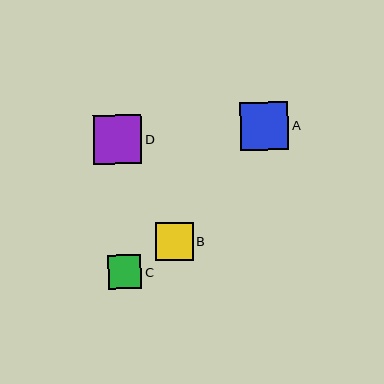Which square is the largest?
Square D is the largest with a size of approximately 49 pixels.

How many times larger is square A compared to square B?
Square A is approximately 1.3 times the size of square B.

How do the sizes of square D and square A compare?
Square D and square A are approximately the same size.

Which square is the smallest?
Square C is the smallest with a size of approximately 33 pixels.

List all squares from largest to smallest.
From largest to smallest: D, A, B, C.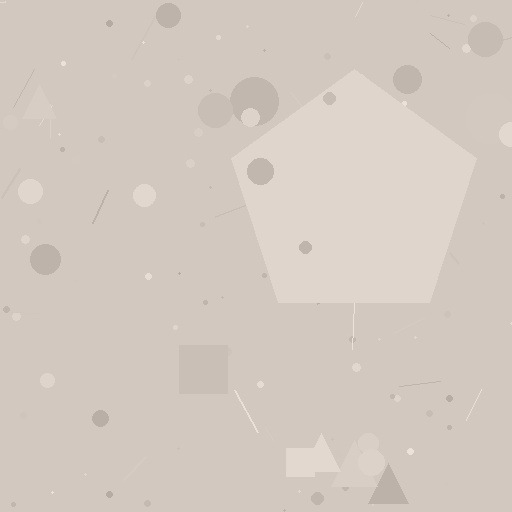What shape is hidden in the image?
A pentagon is hidden in the image.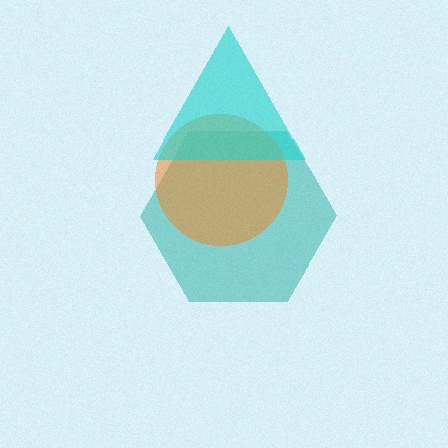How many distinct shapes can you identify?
There are 3 distinct shapes: a teal hexagon, an orange circle, a cyan triangle.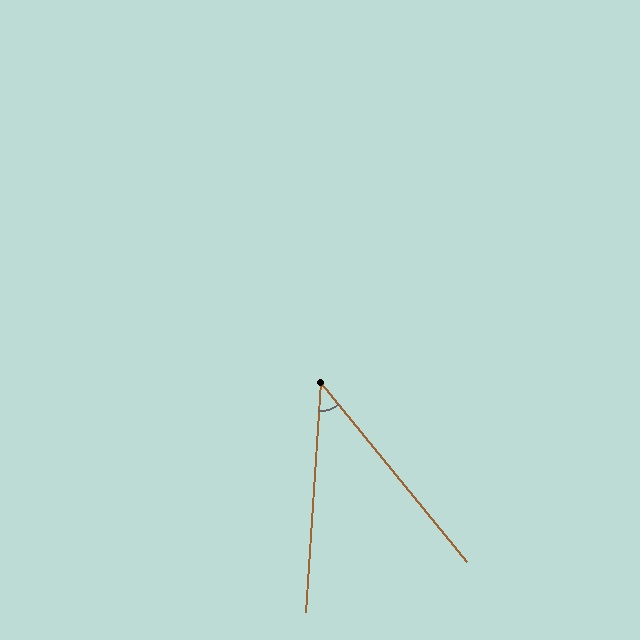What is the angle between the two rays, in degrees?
Approximately 43 degrees.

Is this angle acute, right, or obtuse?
It is acute.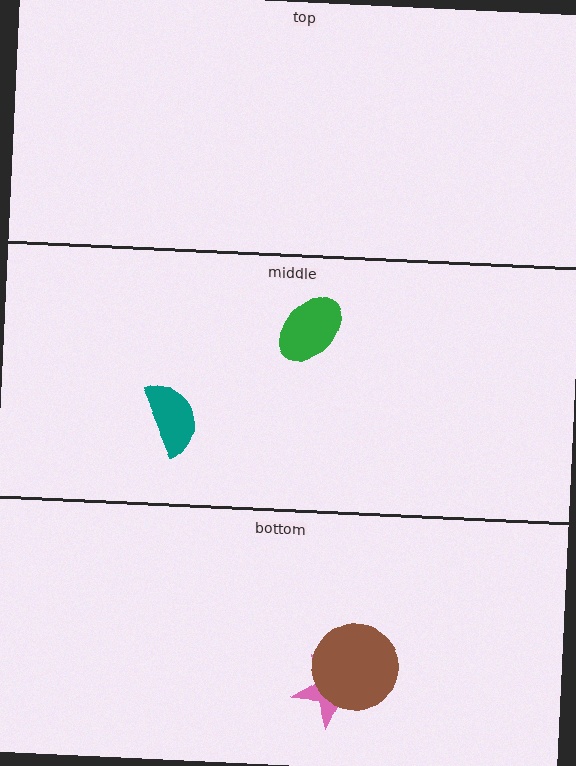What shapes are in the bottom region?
The pink star, the brown circle.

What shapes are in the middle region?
The green ellipse, the teal semicircle.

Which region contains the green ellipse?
The middle region.